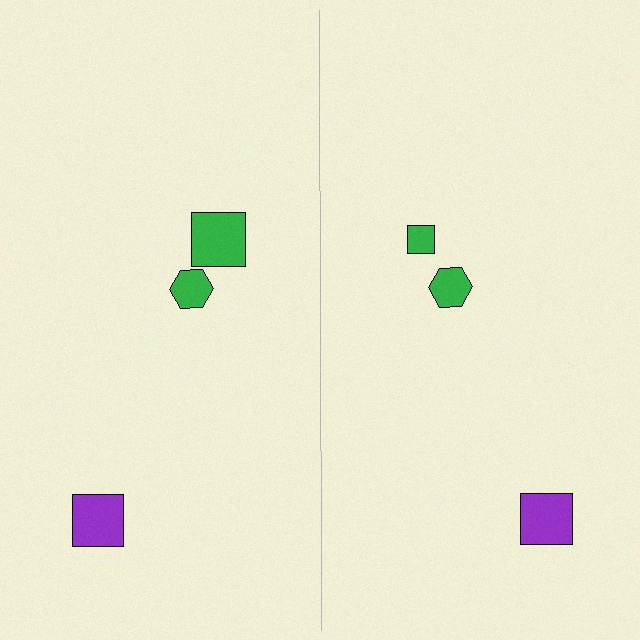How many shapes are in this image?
There are 6 shapes in this image.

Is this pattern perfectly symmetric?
No, the pattern is not perfectly symmetric. The green square on the right side has a different size than its mirror counterpart.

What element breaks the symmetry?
The green square on the right side has a different size than its mirror counterpart.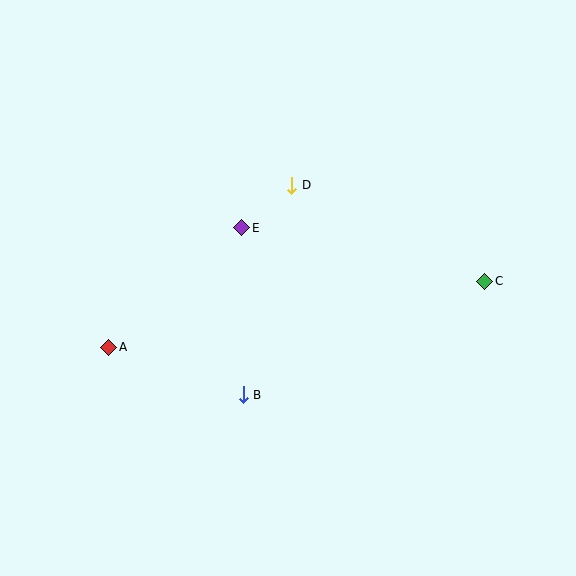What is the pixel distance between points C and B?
The distance between C and B is 267 pixels.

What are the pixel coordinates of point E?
Point E is at (242, 228).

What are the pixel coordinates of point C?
Point C is at (485, 281).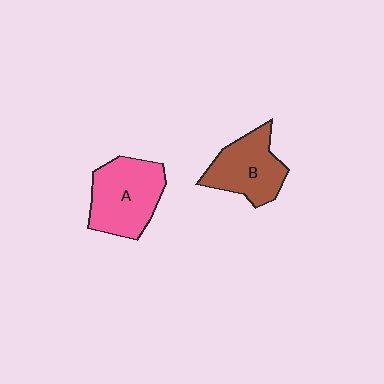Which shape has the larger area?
Shape A (pink).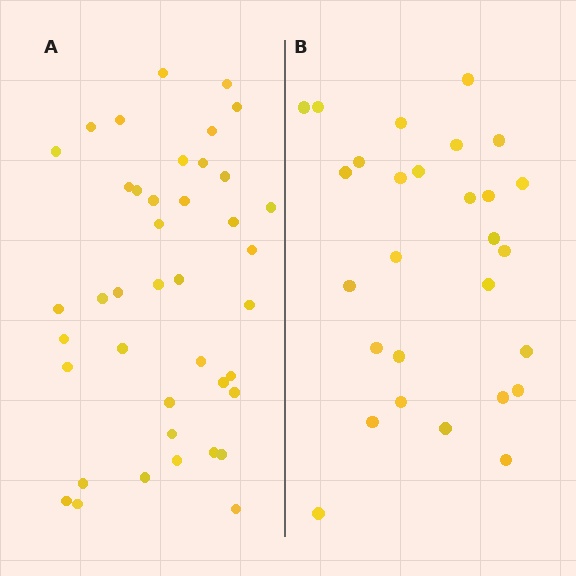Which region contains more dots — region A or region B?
Region A (the left region) has more dots.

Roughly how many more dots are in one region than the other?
Region A has approximately 15 more dots than region B.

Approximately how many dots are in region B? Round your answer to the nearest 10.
About 30 dots. (The exact count is 28, which rounds to 30.)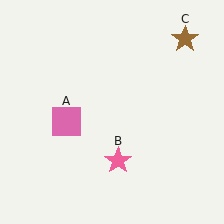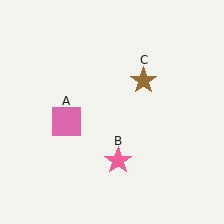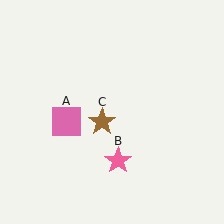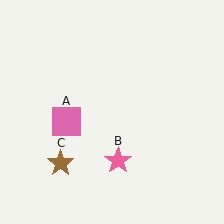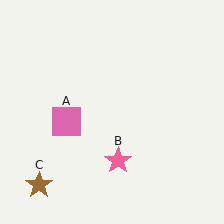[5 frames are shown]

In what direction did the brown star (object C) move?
The brown star (object C) moved down and to the left.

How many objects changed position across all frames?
1 object changed position: brown star (object C).